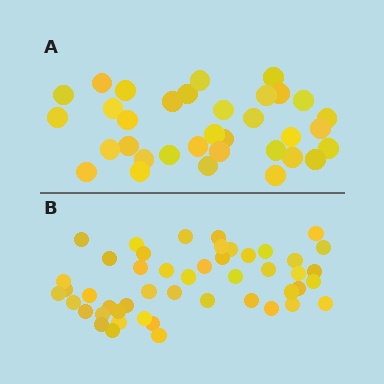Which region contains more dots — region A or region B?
Region B (the bottom region) has more dots.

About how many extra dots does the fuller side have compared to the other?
Region B has approximately 15 more dots than region A.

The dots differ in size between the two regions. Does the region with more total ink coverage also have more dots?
No. Region A has more total ink coverage because its dots are larger, but region B actually contains more individual dots. Total area can be misleading — the number of items is what matters here.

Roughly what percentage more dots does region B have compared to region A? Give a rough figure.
About 40% more.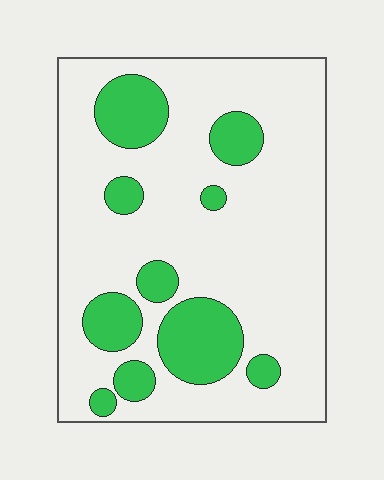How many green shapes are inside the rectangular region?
10.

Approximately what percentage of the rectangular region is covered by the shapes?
Approximately 20%.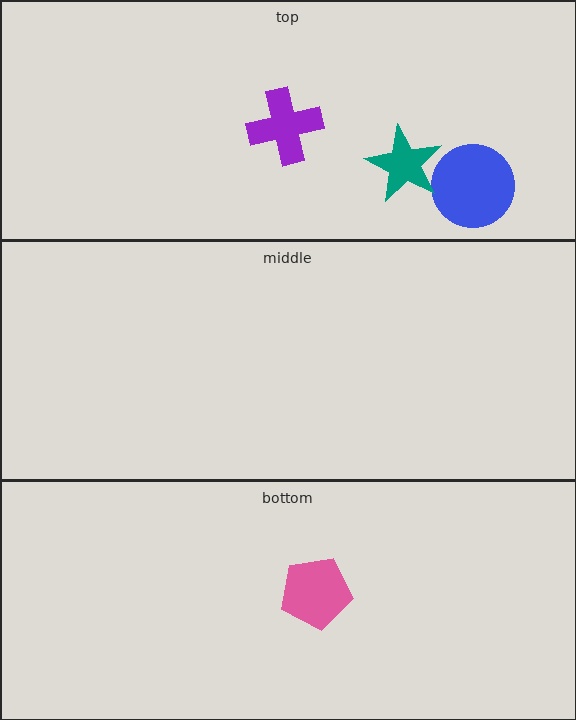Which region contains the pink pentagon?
The bottom region.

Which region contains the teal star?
The top region.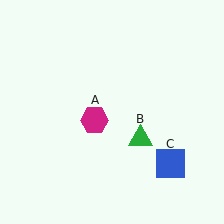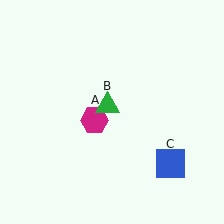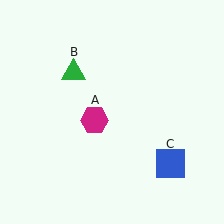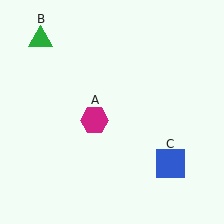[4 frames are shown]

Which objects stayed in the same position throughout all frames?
Magenta hexagon (object A) and blue square (object C) remained stationary.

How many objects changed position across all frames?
1 object changed position: green triangle (object B).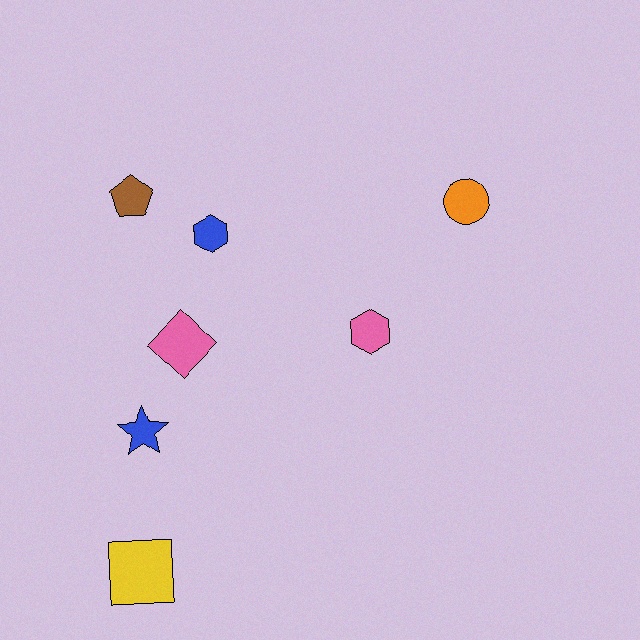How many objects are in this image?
There are 7 objects.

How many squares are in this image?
There is 1 square.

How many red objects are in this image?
There are no red objects.